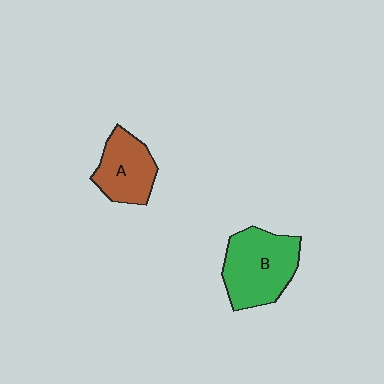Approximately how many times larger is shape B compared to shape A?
Approximately 1.4 times.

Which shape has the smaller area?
Shape A (brown).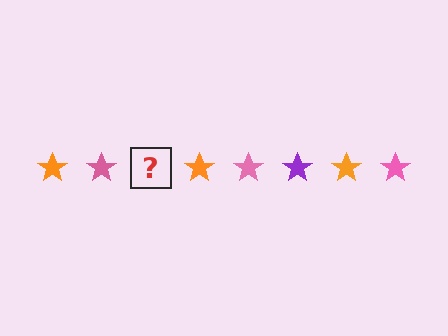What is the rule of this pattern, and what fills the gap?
The rule is that the pattern cycles through orange, pink, purple stars. The gap should be filled with a purple star.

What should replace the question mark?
The question mark should be replaced with a purple star.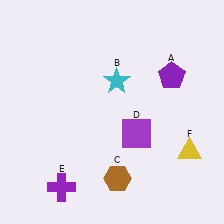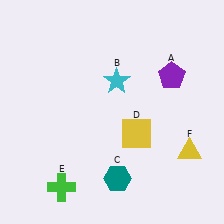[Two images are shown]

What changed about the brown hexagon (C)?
In Image 1, C is brown. In Image 2, it changed to teal.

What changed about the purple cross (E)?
In Image 1, E is purple. In Image 2, it changed to green.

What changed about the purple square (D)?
In Image 1, D is purple. In Image 2, it changed to yellow.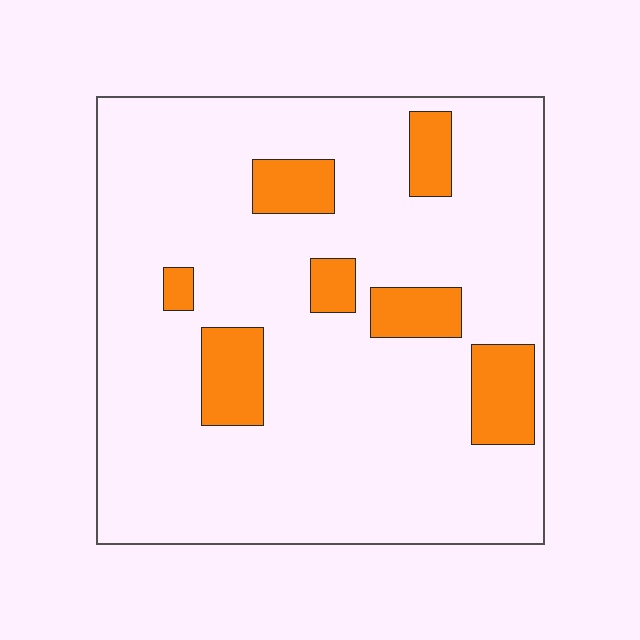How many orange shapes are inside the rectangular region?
7.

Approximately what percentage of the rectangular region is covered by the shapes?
Approximately 15%.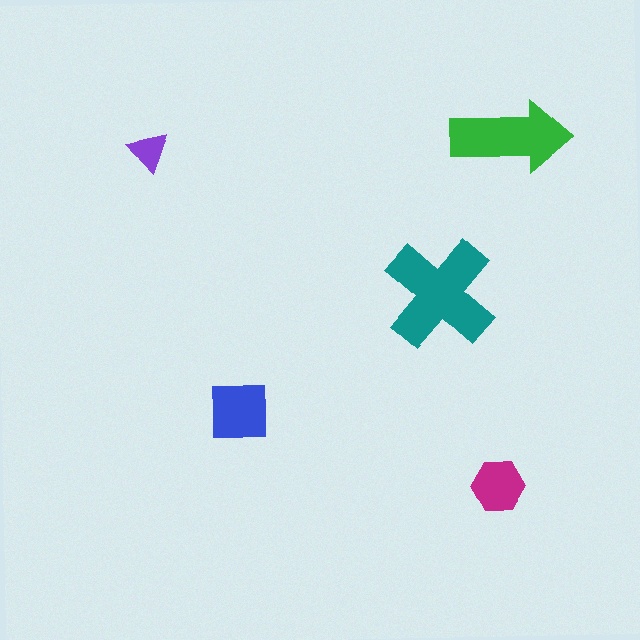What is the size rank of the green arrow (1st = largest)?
2nd.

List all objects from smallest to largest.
The purple triangle, the magenta hexagon, the blue square, the green arrow, the teal cross.